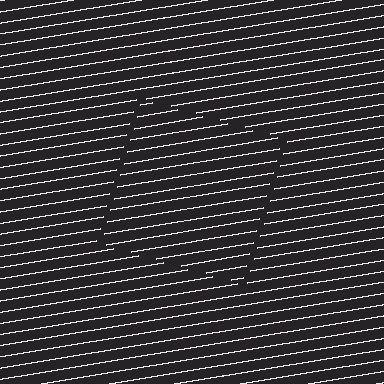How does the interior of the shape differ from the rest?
The interior of the shape contains the same grating, shifted by half a period — the contour is defined by the phase discontinuity where line-ends from the inner and outer gratings abut.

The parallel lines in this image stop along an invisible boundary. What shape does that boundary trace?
An illusory square. The interior of the shape contains the same grating, shifted by half a period — the contour is defined by the phase discontinuity where line-ends from the inner and outer gratings abut.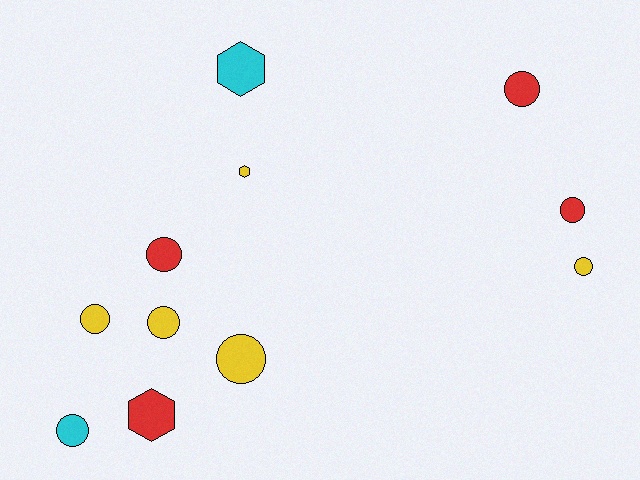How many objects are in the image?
There are 11 objects.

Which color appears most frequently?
Yellow, with 5 objects.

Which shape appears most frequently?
Circle, with 8 objects.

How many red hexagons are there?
There is 1 red hexagon.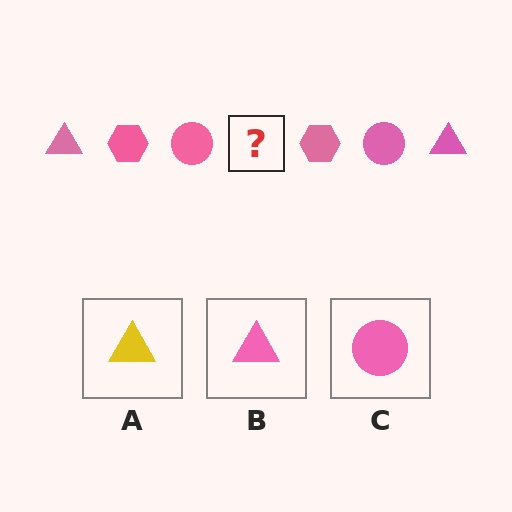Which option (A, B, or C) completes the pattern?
B.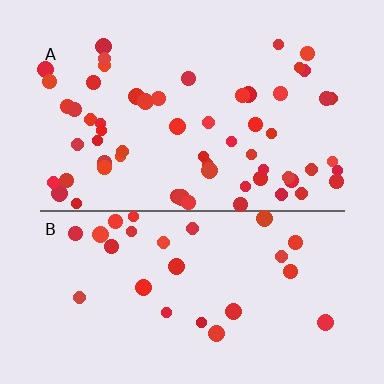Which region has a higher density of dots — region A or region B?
A (the top).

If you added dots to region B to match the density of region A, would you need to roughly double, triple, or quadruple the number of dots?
Approximately double.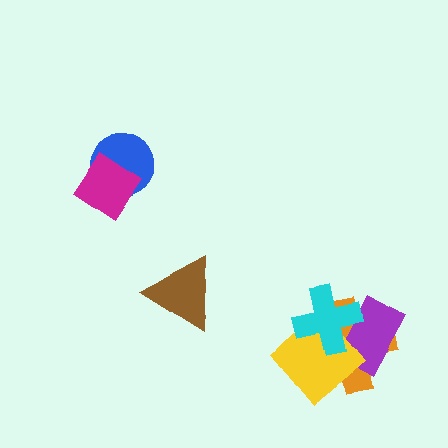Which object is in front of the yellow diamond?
The cyan cross is in front of the yellow diamond.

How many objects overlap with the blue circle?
1 object overlaps with the blue circle.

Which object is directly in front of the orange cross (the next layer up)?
The purple rectangle is directly in front of the orange cross.